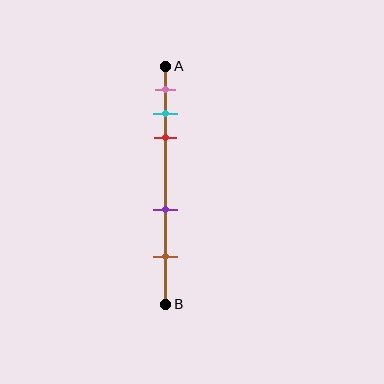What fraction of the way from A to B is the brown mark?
The brown mark is approximately 80% (0.8) of the way from A to B.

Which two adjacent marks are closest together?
The cyan and red marks are the closest adjacent pair.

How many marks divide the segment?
There are 5 marks dividing the segment.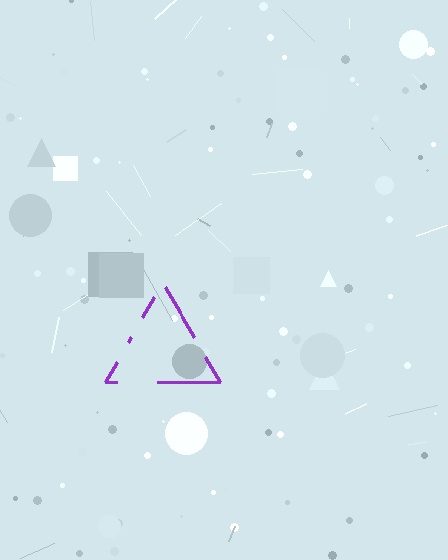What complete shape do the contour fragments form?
The contour fragments form a triangle.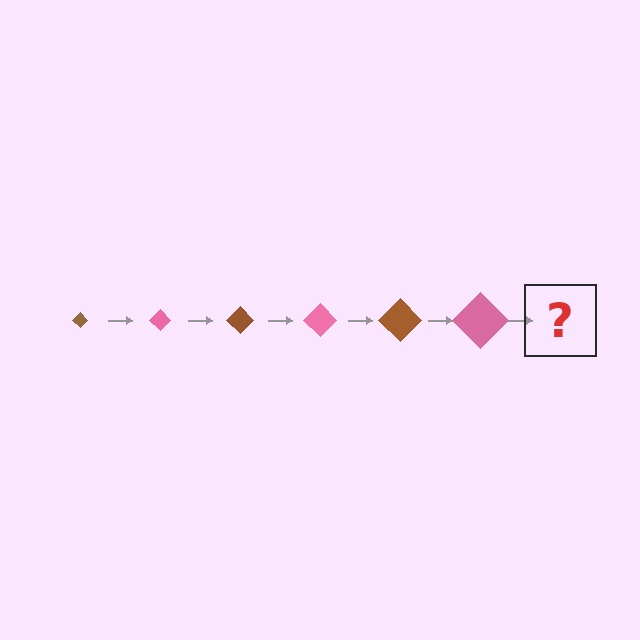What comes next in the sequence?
The next element should be a brown diamond, larger than the previous one.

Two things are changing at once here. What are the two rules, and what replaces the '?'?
The two rules are that the diamond grows larger each step and the color cycles through brown and pink. The '?' should be a brown diamond, larger than the previous one.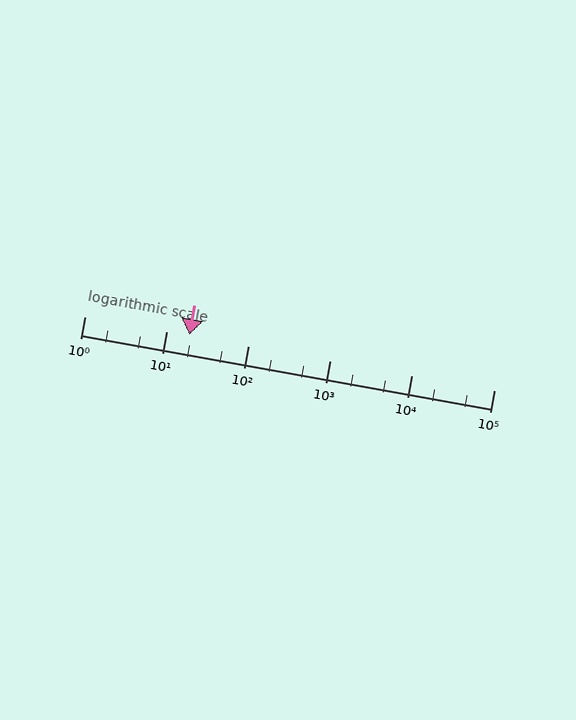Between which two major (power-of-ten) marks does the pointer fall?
The pointer is between 10 and 100.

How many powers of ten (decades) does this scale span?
The scale spans 5 decades, from 1 to 100000.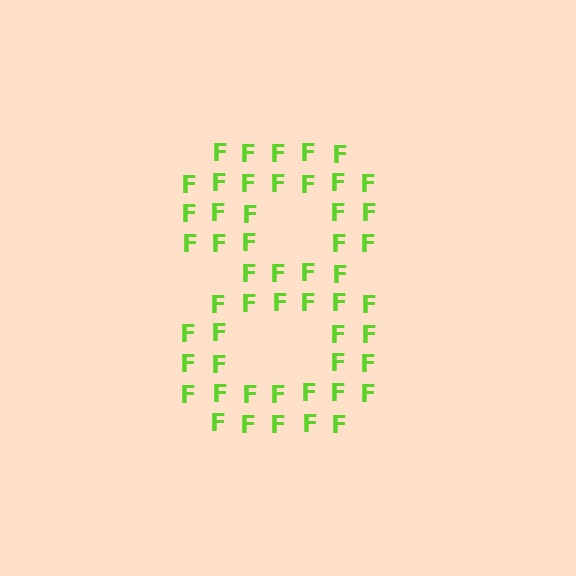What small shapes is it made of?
It is made of small letter F's.